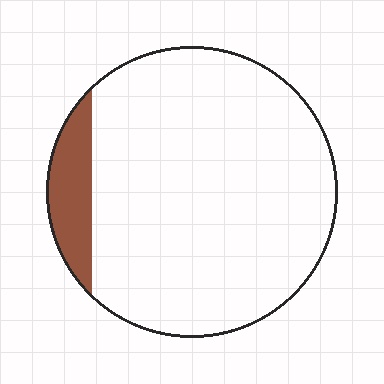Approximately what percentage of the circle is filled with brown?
Approximately 10%.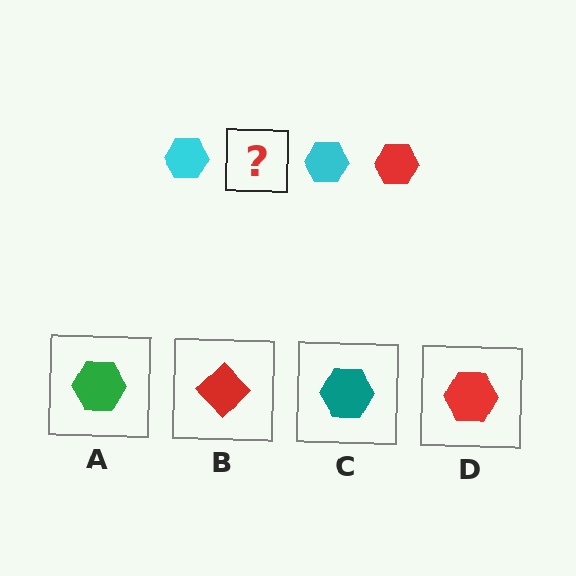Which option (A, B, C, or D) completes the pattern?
D.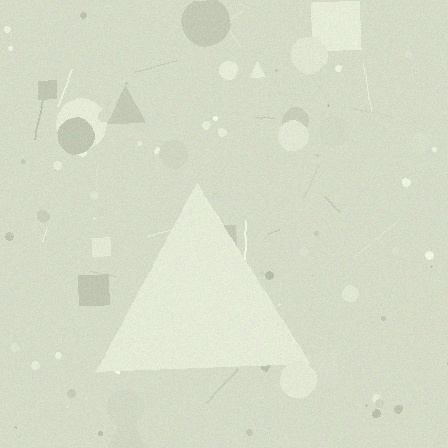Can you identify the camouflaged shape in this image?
The camouflaged shape is a triangle.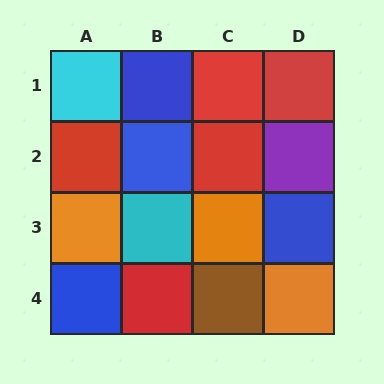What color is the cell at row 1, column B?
Blue.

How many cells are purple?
1 cell is purple.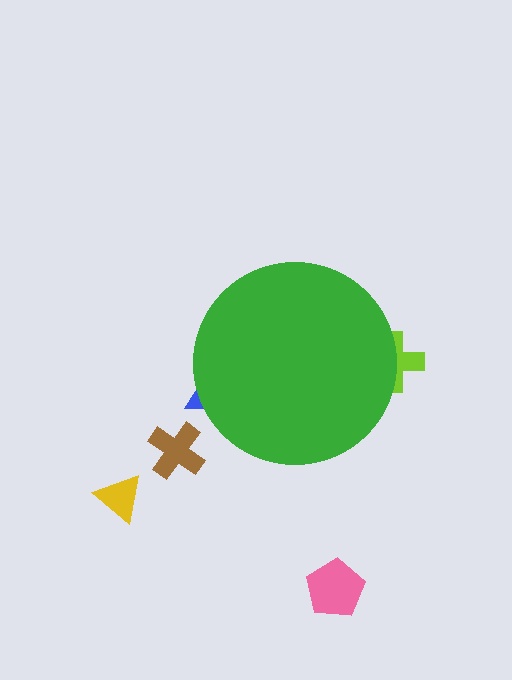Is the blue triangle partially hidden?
Yes, the blue triangle is partially hidden behind the green circle.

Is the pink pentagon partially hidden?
No, the pink pentagon is fully visible.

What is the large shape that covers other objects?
A green circle.